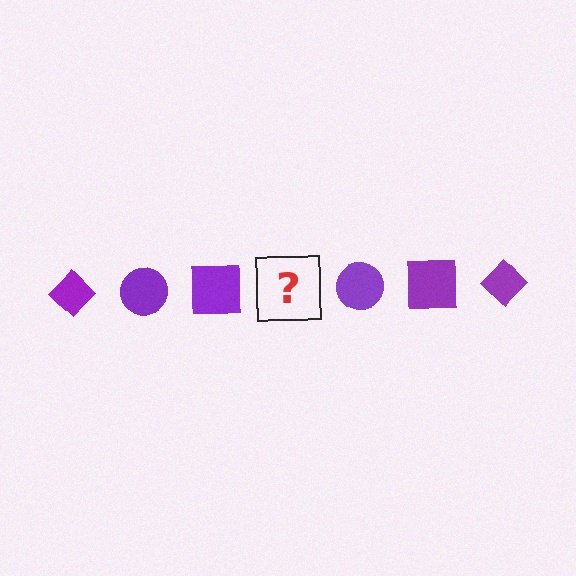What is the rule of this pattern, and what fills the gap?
The rule is that the pattern cycles through diamond, circle, square shapes in purple. The gap should be filled with a purple diamond.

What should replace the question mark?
The question mark should be replaced with a purple diamond.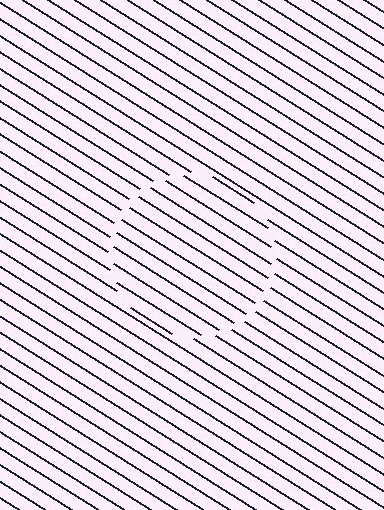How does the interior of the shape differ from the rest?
The interior of the shape contains the same grating, shifted by half a period — the contour is defined by the phase discontinuity where line-ends from the inner and outer gratings abut.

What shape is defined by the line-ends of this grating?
An illusory circle. The interior of the shape contains the same grating, shifted by half a period — the contour is defined by the phase discontinuity where line-ends from the inner and outer gratings abut.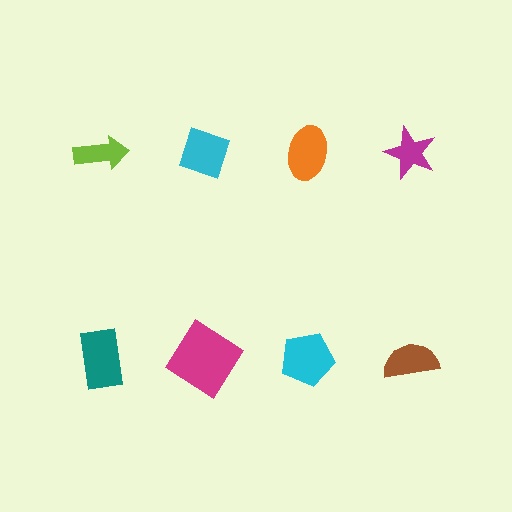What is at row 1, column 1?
A lime arrow.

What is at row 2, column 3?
A cyan pentagon.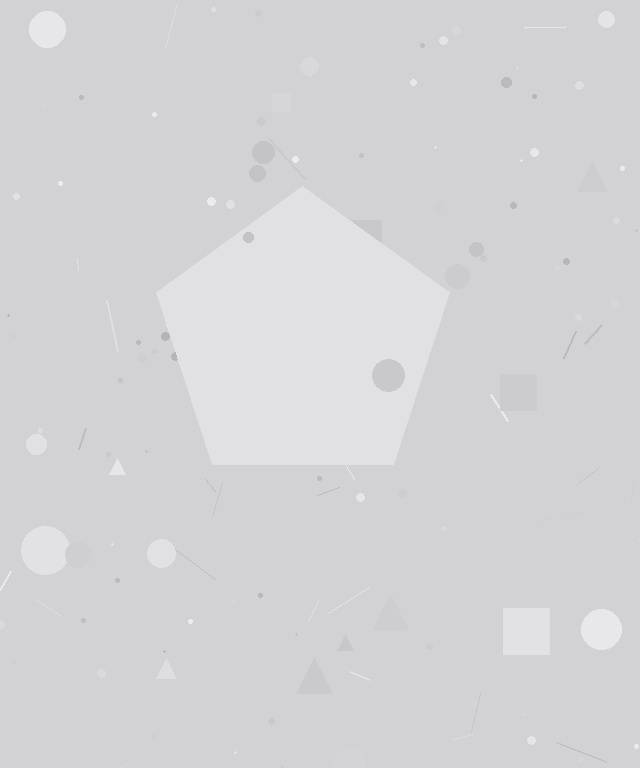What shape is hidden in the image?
A pentagon is hidden in the image.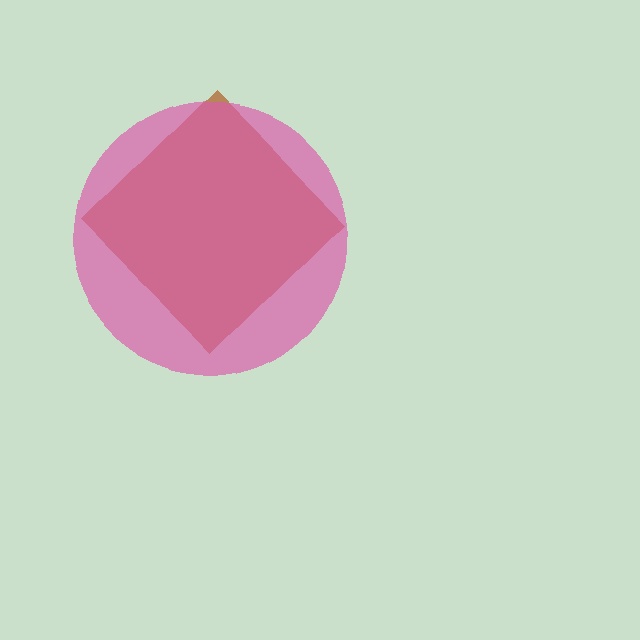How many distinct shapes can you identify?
There are 2 distinct shapes: a brown diamond, a pink circle.